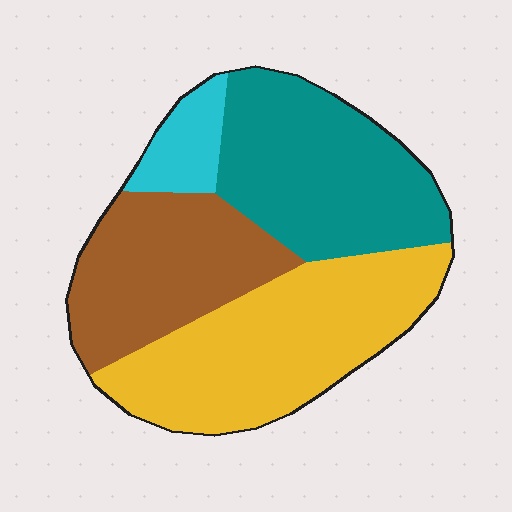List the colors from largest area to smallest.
From largest to smallest: yellow, teal, brown, cyan.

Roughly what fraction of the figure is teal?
Teal covers roughly 30% of the figure.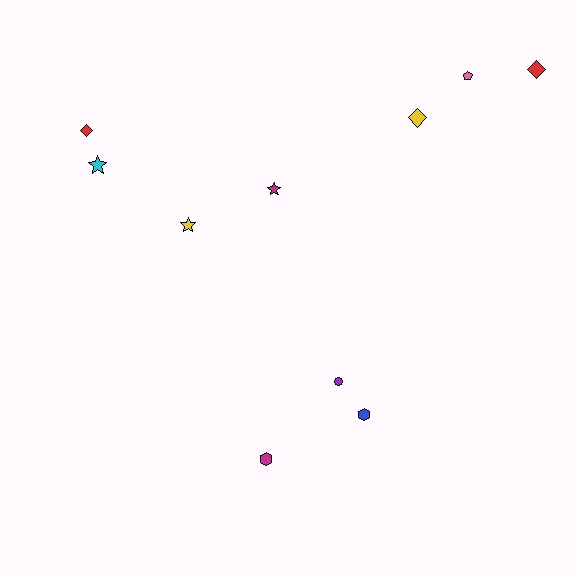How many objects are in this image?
There are 10 objects.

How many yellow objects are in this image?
There are 2 yellow objects.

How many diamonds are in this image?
There are 3 diamonds.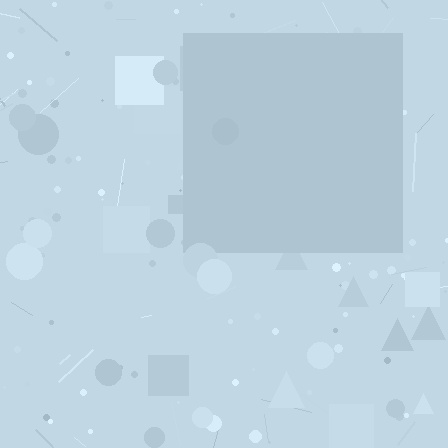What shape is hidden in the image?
A square is hidden in the image.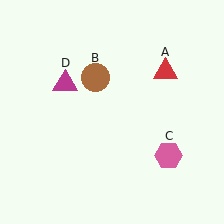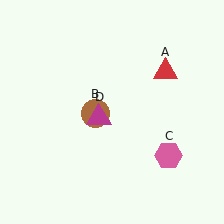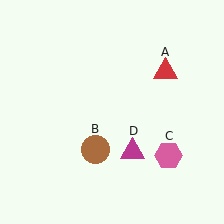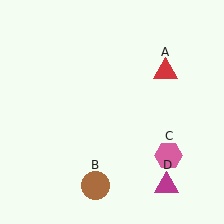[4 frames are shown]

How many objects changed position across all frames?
2 objects changed position: brown circle (object B), magenta triangle (object D).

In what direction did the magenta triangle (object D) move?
The magenta triangle (object D) moved down and to the right.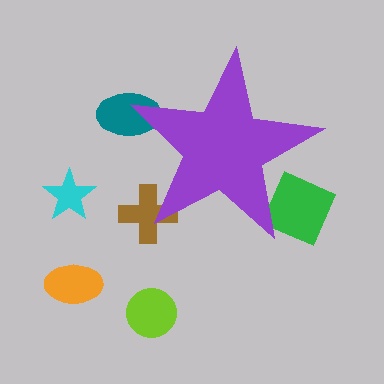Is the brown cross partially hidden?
Yes, the brown cross is partially hidden behind the purple star.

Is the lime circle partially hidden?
No, the lime circle is fully visible.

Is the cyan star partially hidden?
No, the cyan star is fully visible.